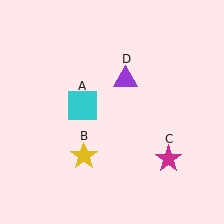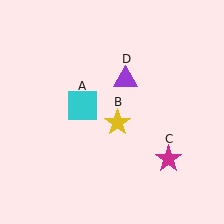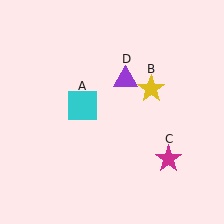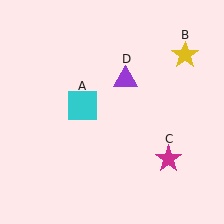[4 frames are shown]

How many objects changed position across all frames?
1 object changed position: yellow star (object B).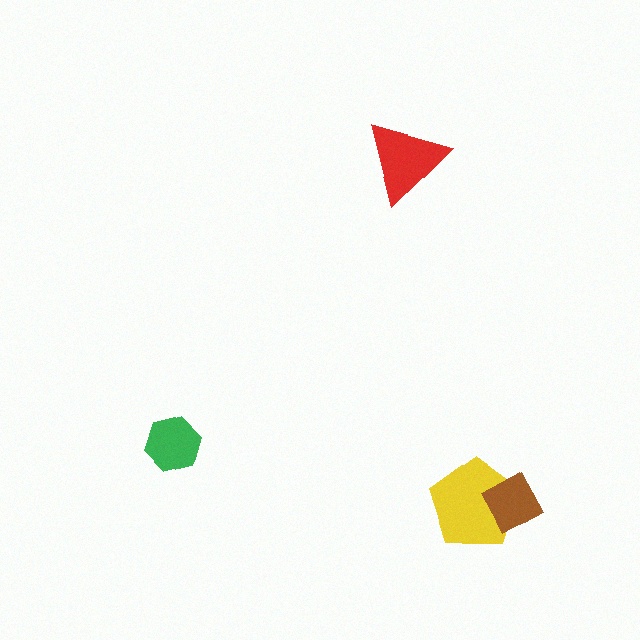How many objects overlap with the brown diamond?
1 object overlaps with the brown diamond.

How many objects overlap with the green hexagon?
0 objects overlap with the green hexagon.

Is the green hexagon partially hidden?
No, no other shape covers it.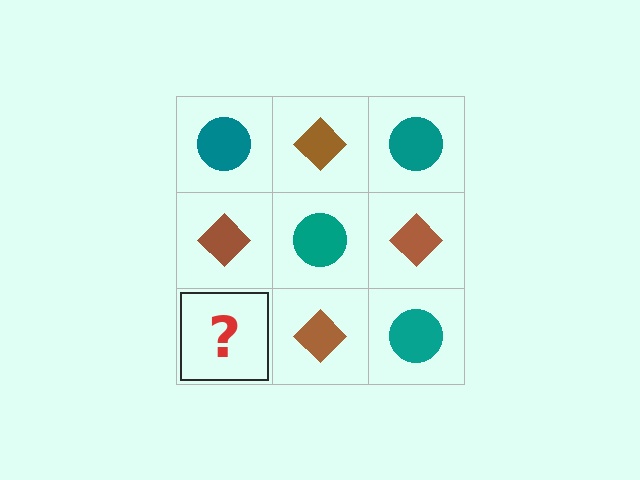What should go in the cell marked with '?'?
The missing cell should contain a teal circle.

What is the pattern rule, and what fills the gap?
The rule is that it alternates teal circle and brown diamond in a checkerboard pattern. The gap should be filled with a teal circle.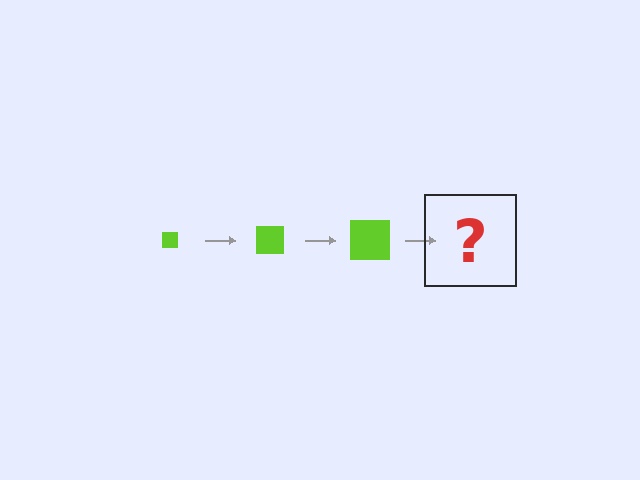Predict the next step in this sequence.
The next step is a lime square, larger than the previous one.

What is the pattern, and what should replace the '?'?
The pattern is that the square gets progressively larger each step. The '?' should be a lime square, larger than the previous one.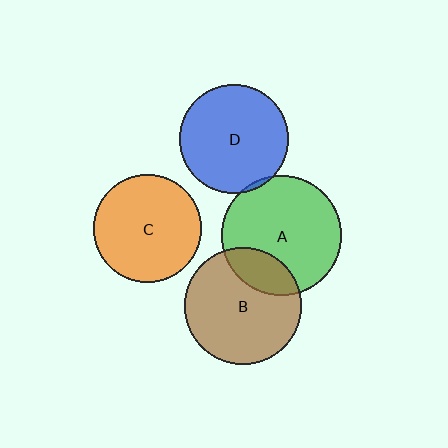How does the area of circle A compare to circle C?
Approximately 1.2 times.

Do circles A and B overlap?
Yes.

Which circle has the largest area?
Circle A (green).